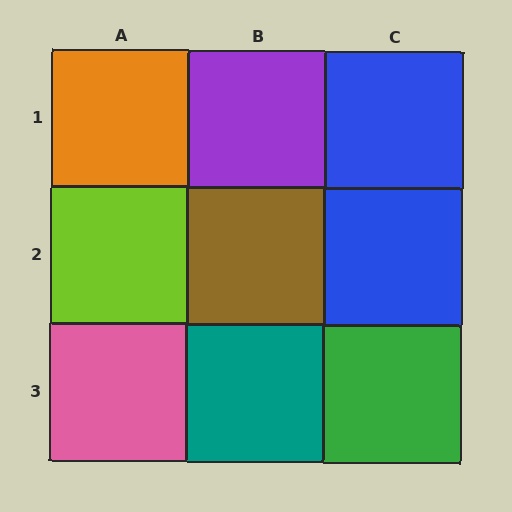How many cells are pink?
1 cell is pink.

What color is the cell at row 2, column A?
Lime.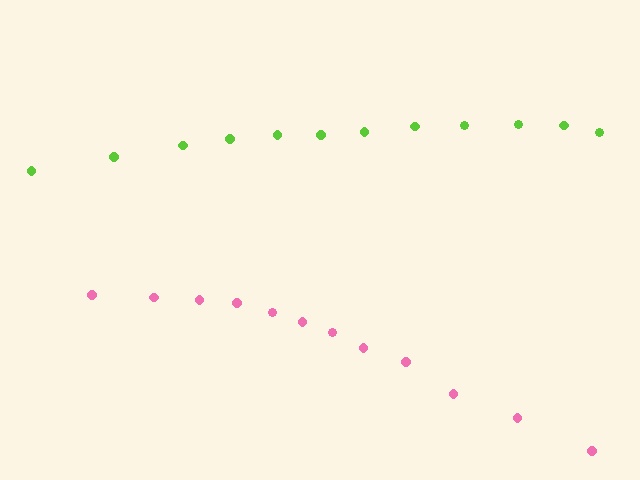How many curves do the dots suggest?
There are 2 distinct paths.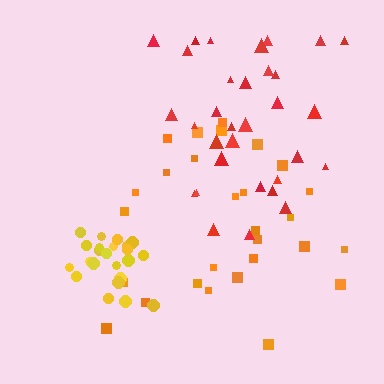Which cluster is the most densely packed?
Yellow.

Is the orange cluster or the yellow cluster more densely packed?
Yellow.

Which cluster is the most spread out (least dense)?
Orange.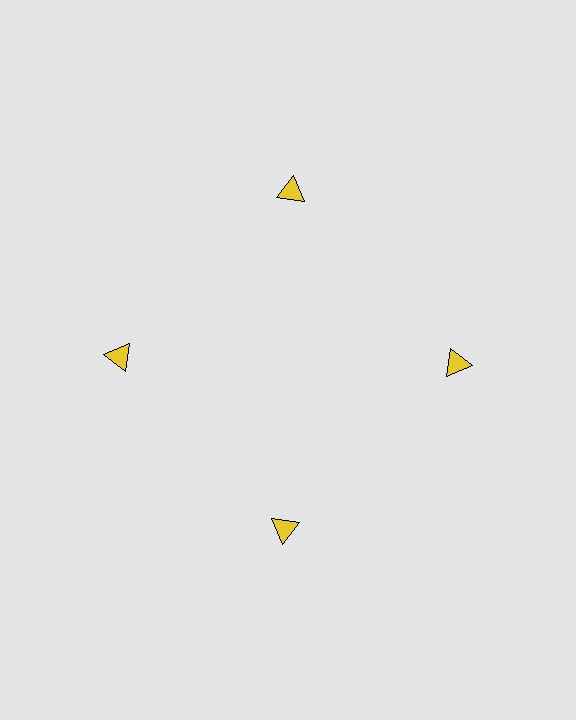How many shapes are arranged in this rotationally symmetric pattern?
There are 4 shapes, arranged in 4 groups of 1.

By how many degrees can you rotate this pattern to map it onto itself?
The pattern maps onto itself every 90 degrees of rotation.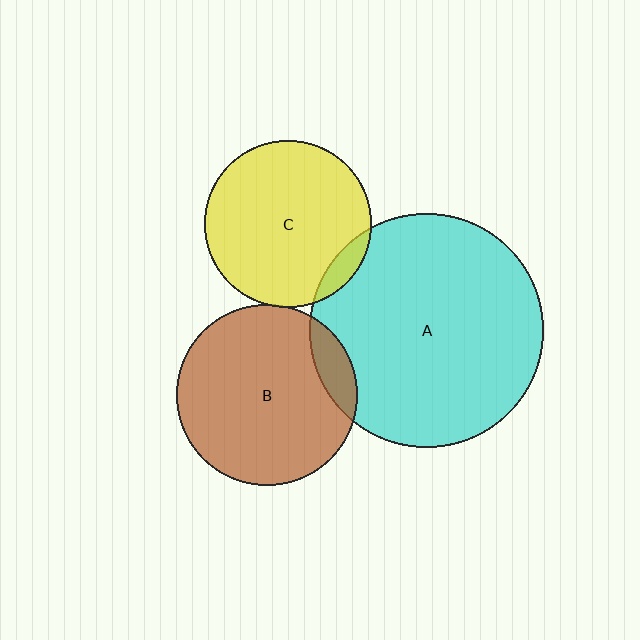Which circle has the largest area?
Circle A (cyan).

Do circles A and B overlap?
Yes.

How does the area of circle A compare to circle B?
Approximately 1.7 times.